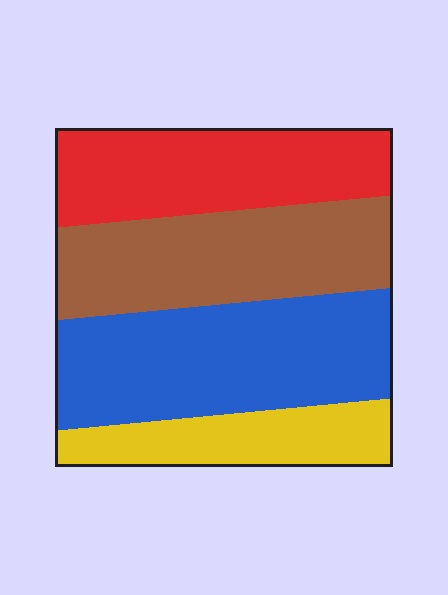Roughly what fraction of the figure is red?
Red takes up about one quarter (1/4) of the figure.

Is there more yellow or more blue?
Blue.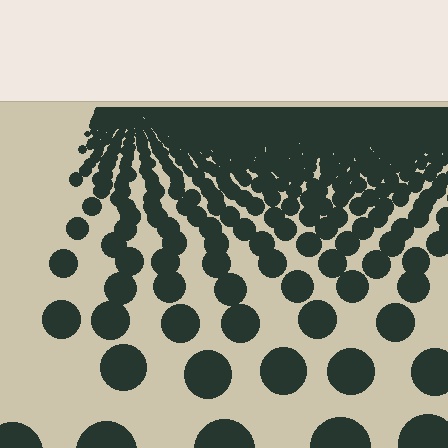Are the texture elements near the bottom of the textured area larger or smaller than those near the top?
Larger. Near the bottom, elements are closer to the viewer and appear at a bigger on-screen size.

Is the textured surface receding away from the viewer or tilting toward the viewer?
The surface is receding away from the viewer. Texture elements get smaller and denser toward the top.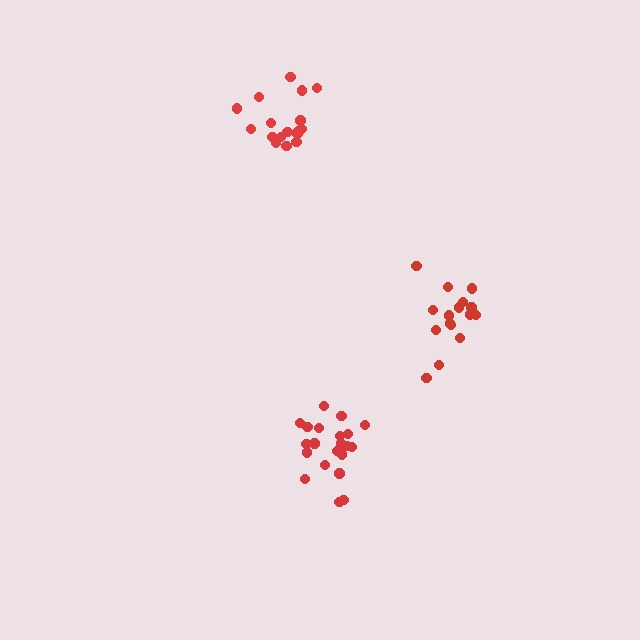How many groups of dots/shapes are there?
There are 3 groups.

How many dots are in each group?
Group 1: 17 dots, Group 2: 21 dots, Group 3: 16 dots (54 total).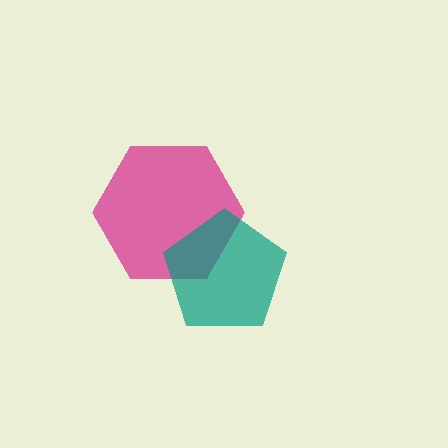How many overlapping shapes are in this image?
There are 2 overlapping shapes in the image.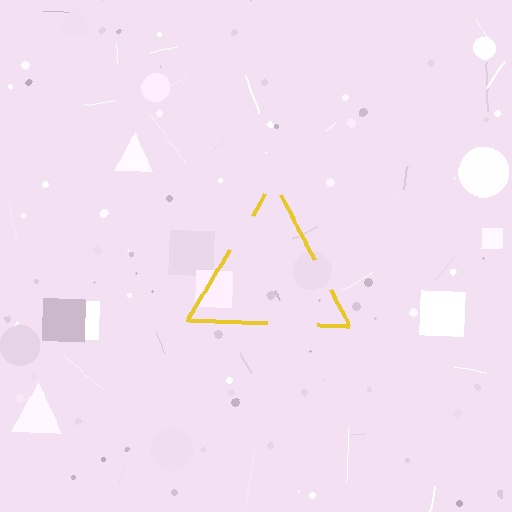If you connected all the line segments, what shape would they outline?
They would outline a triangle.